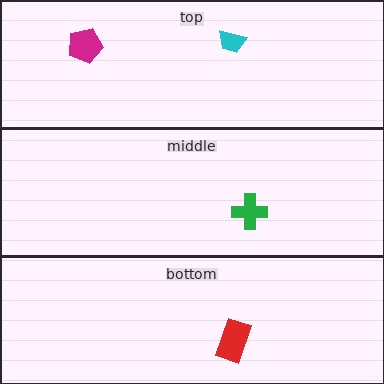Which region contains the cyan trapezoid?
The top region.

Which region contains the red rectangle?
The bottom region.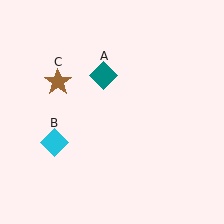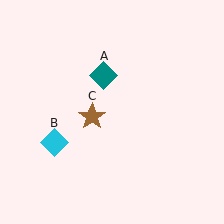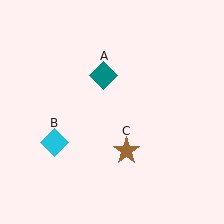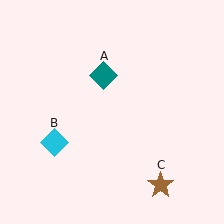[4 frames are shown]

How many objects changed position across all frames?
1 object changed position: brown star (object C).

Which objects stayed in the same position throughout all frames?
Teal diamond (object A) and cyan diamond (object B) remained stationary.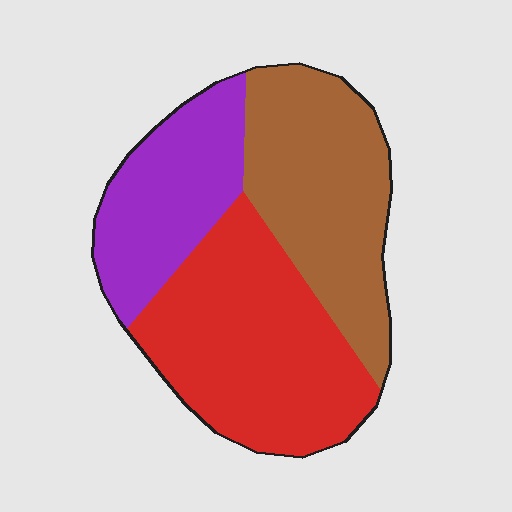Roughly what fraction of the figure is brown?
Brown takes up about one third (1/3) of the figure.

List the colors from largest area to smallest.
From largest to smallest: red, brown, purple.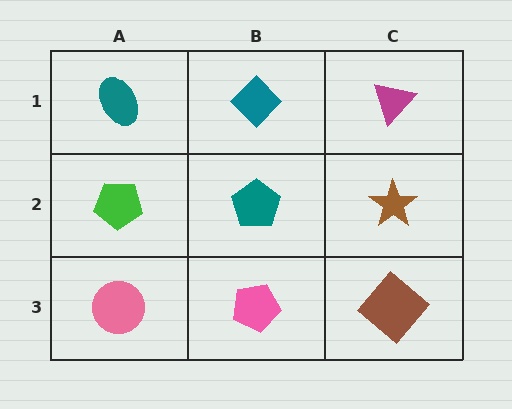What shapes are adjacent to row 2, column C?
A magenta triangle (row 1, column C), a brown diamond (row 3, column C), a teal pentagon (row 2, column B).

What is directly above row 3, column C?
A brown star.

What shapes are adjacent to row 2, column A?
A teal ellipse (row 1, column A), a pink circle (row 3, column A), a teal pentagon (row 2, column B).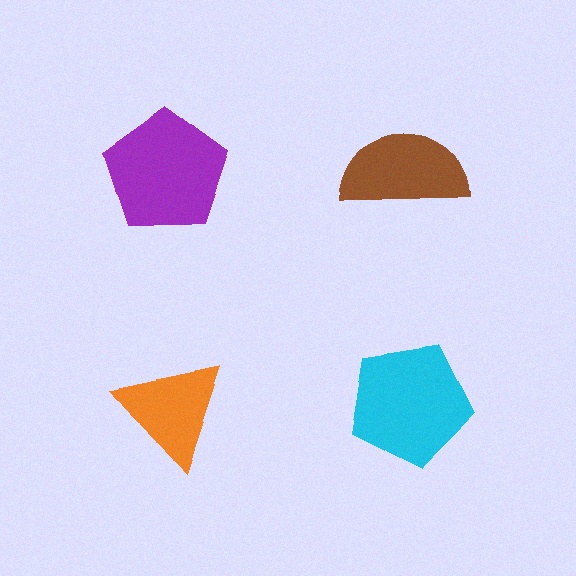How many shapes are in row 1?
2 shapes.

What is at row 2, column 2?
A cyan pentagon.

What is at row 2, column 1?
An orange triangle.